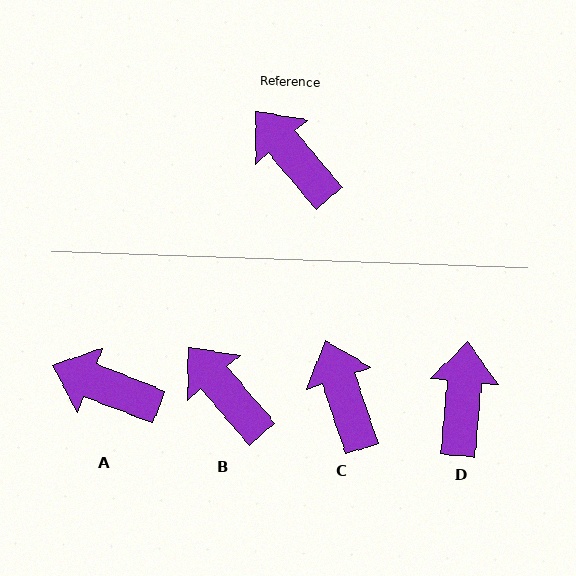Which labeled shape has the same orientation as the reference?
B.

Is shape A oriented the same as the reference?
No, it is off by about 28 degrees.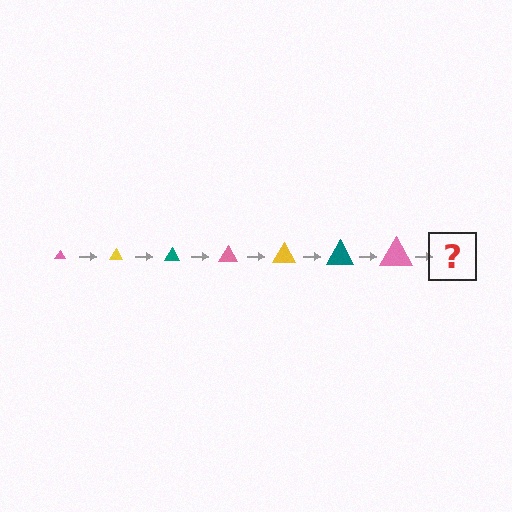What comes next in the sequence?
The next element should be a yellow triangle, larger than the previous one.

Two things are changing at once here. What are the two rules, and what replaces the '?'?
The two rules are that the triangle grows larger each step and the color cycles through pink, yellow, and teal. The '?' should be a yellow triangle, larger than the previous one.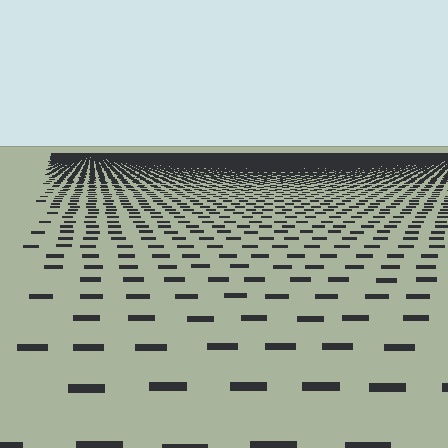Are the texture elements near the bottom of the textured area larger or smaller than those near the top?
Larger. Near the bottom, elements are closer to the viewer and appear at a bigger on-screen size.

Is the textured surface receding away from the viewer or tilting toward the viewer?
The surface is receding away from the viewer. Texture elements get smaller and denser toward the top.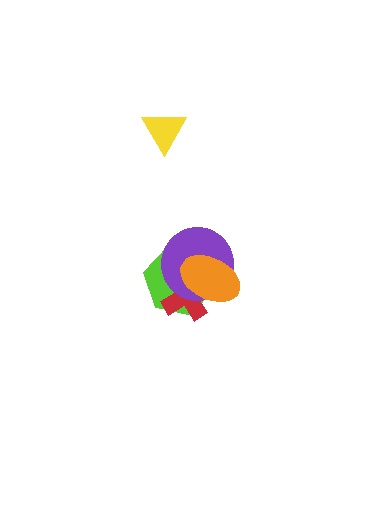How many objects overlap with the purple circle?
3 objects overlap with the purple circle.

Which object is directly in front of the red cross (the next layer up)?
The purple circle is directly in front of the red cross.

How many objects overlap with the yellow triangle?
0 objects overlap with the yellow triangle.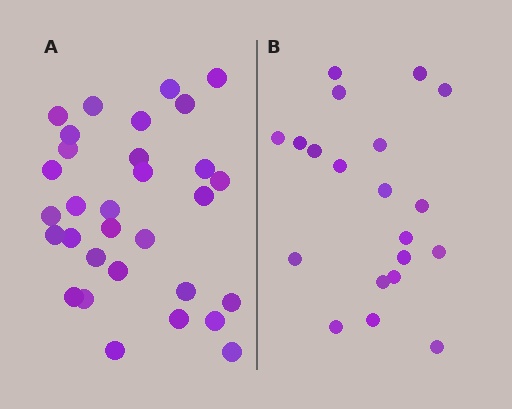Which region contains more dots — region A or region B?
Region A (the left region) has more dots.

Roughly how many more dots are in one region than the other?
Region A has roughly 12 or so more dots than region B.